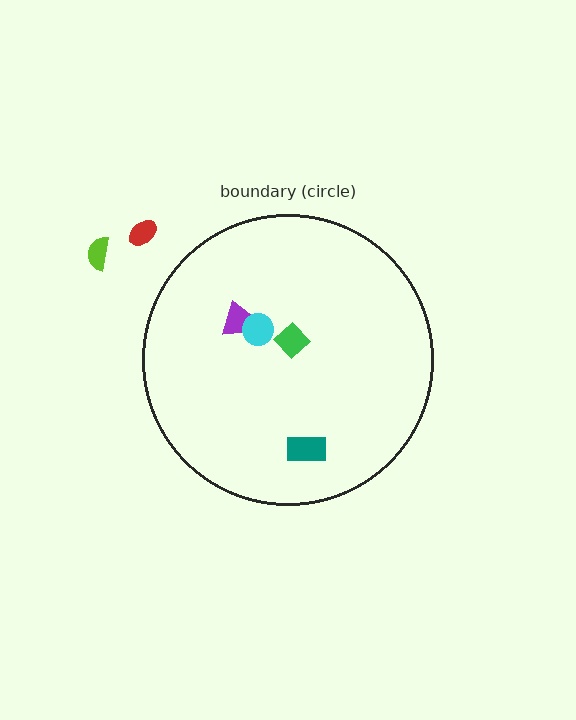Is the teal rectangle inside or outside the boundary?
Inside.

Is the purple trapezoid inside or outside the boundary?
Inside.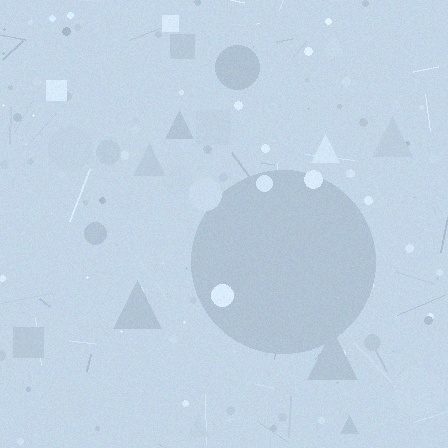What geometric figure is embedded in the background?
A circle is embedded in the background.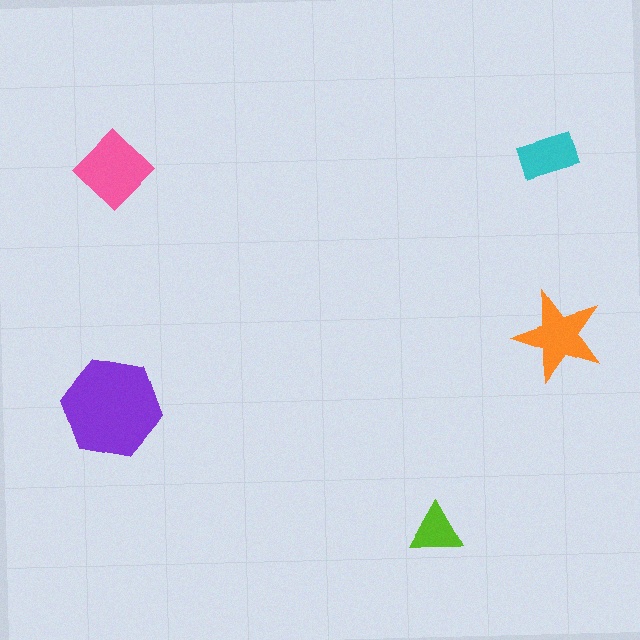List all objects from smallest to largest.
The lime triangle, the cyan rectangle, the orange star, the pink diamond, the purple hexagon.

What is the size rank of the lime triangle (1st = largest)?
5th.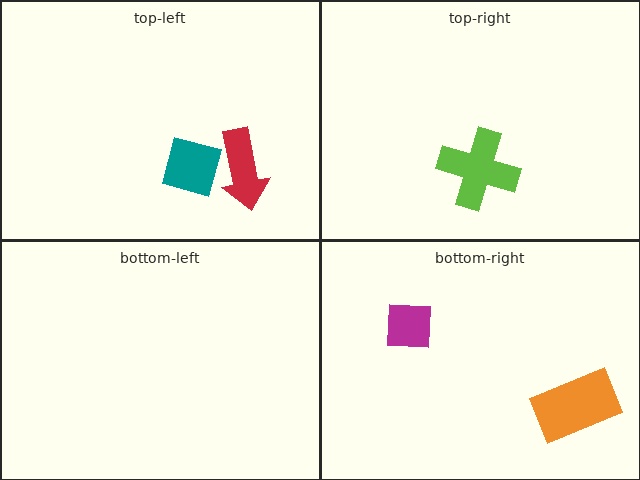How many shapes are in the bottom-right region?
2.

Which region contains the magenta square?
The bottom-right region.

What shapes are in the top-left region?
The red arrow, the teal square.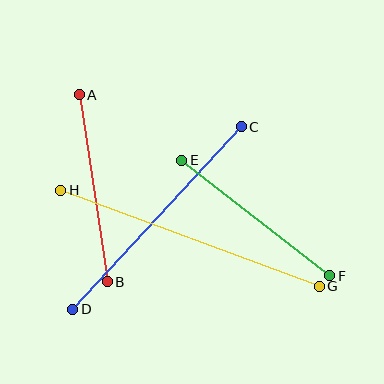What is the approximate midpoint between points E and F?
The midpoint is at approximately (256, 218) pixels.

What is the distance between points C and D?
The distance is approximately 248 pixels.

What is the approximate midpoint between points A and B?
The midpoint is at approximately (93, 188) pixels.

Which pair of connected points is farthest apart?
Points G and H are farthest apart.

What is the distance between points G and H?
The distance is approximately 276 pixels.